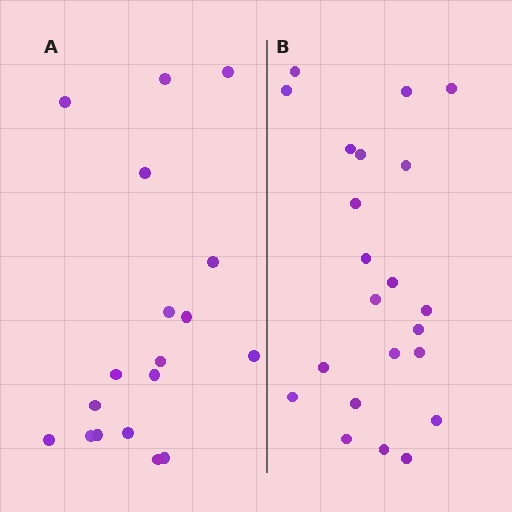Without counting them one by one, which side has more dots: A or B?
Region B (the right region) has more dots.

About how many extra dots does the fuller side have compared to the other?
Region B has about 4 more dots than region A.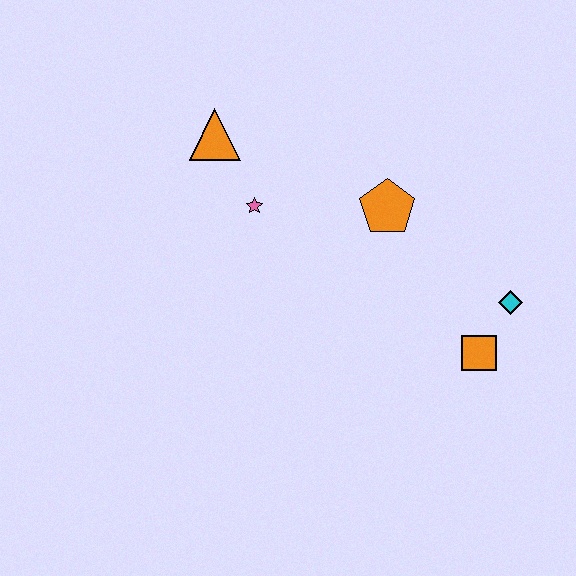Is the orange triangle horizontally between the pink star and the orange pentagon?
No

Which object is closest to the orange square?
The cyan diamond is closest to the orange square.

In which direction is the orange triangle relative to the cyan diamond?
The orange triangle is to the left of the cyan diamond.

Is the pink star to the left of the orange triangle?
No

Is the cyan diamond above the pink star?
No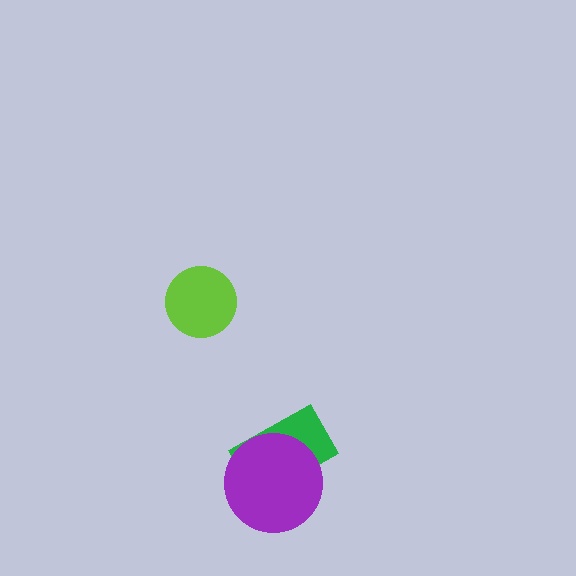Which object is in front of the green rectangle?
The purple circle is in front of the green rectangle.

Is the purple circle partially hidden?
No, no other shape covers it.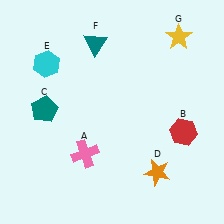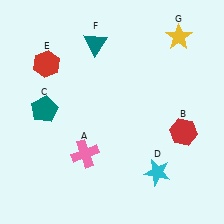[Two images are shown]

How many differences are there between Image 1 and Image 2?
There are 2 differences between the two images.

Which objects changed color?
D changed from orange to cyan. E changed from cyan to red.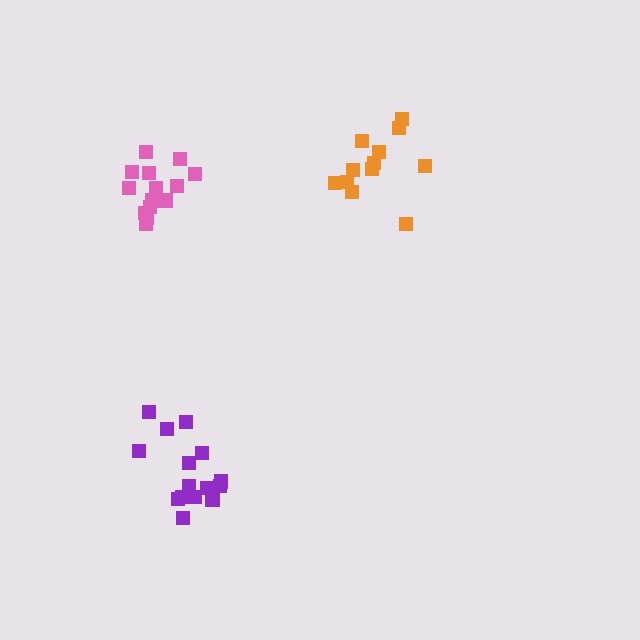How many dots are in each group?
Group 1: 15 dots, Group 2: 15 dots, Group 3: 12 dots (42 total).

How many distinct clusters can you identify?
There are 3 distinct clusters.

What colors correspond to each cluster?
The clusters are colored: purple, pink, orange.